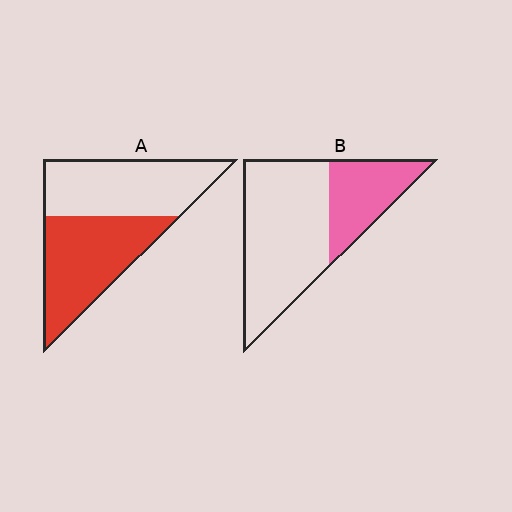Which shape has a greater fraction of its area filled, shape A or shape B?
Shape A.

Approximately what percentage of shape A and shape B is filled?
A is approximately 50% and B is approximately 30%.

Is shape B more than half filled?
No.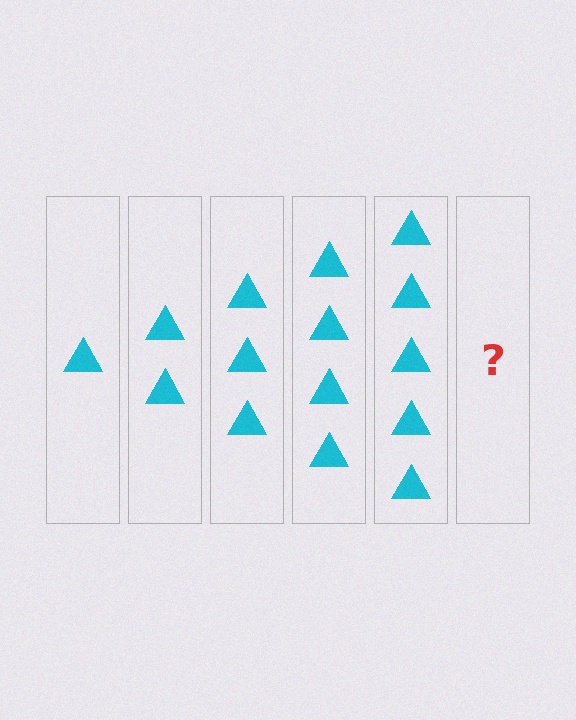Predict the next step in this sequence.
The next step is 6 triangles.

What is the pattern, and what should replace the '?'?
The pattern is that each step adds one more triangle. The '?' should be 6 triangles.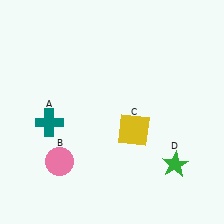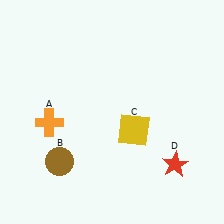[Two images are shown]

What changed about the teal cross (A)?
In Image 1, A is teal. In Image 2, it changed to orange.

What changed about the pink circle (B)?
In Image 1, B is pink. In Image 2, it changed to brown.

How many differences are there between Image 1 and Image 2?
There are 3 differences between the two images.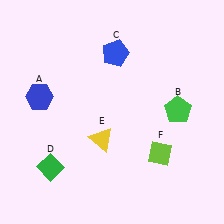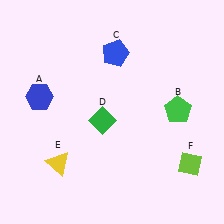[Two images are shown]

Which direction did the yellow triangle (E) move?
The yellow triangle (E) moved left.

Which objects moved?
The objects that moved are: the green diamond (D), the yellow triangle (E), the lime diamond (F).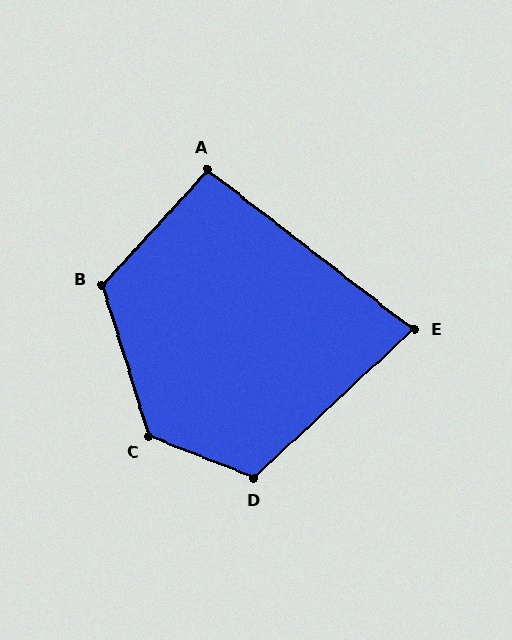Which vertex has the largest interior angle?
C, at approximately 129 degrees.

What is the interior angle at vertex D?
Approximately 115 degrees (obtuse).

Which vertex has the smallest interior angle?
E, at approximately 81 degrees.